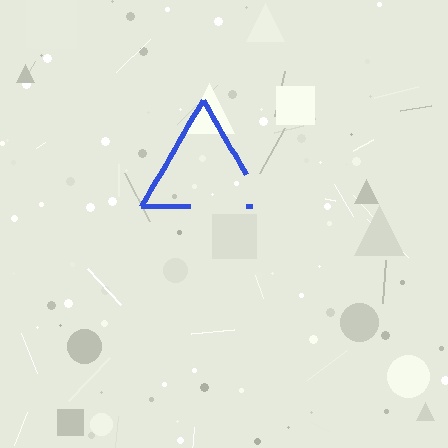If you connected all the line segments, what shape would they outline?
They would outline a triangle.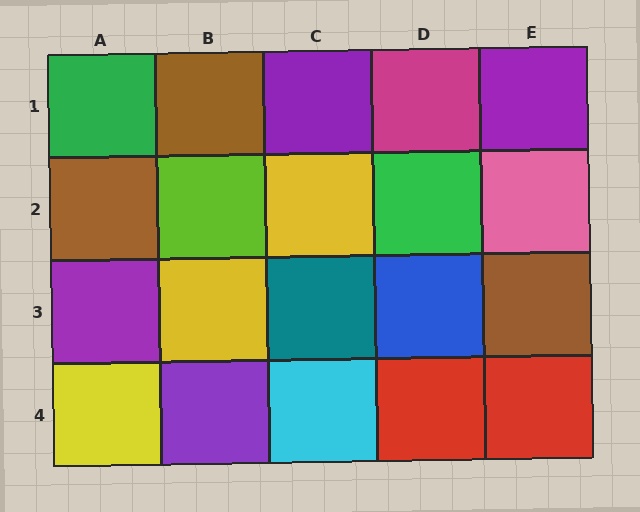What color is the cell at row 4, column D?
Red.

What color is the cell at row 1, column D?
Magenta.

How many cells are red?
2 cells are red.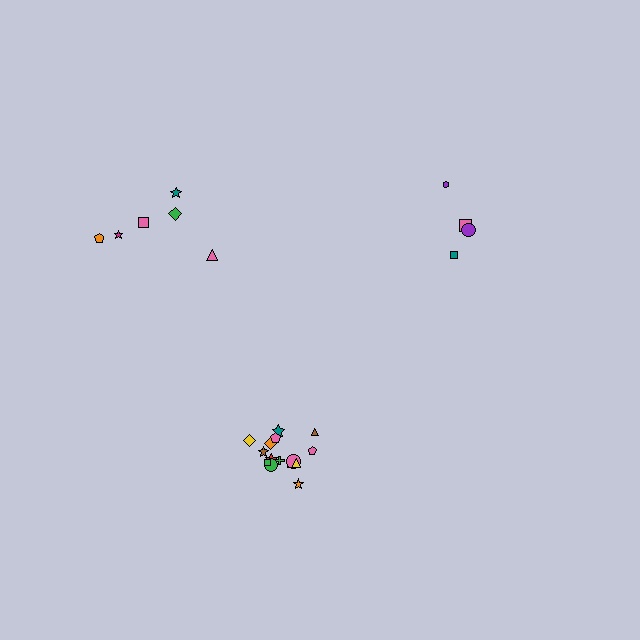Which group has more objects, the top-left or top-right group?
The top-left group.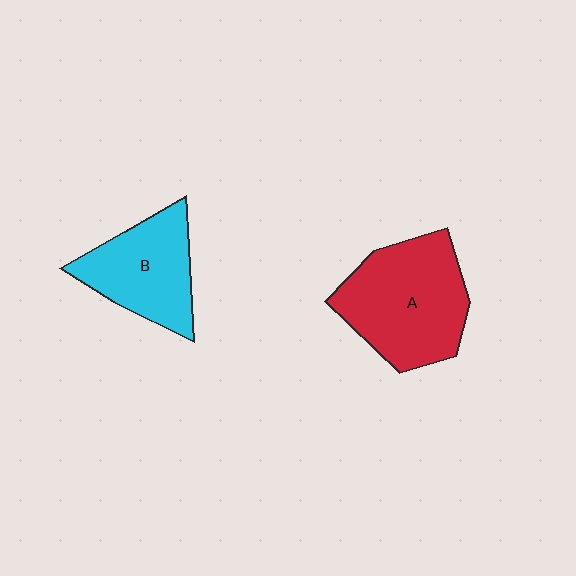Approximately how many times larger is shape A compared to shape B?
Approximately 1.3 times.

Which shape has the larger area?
Shape A (red).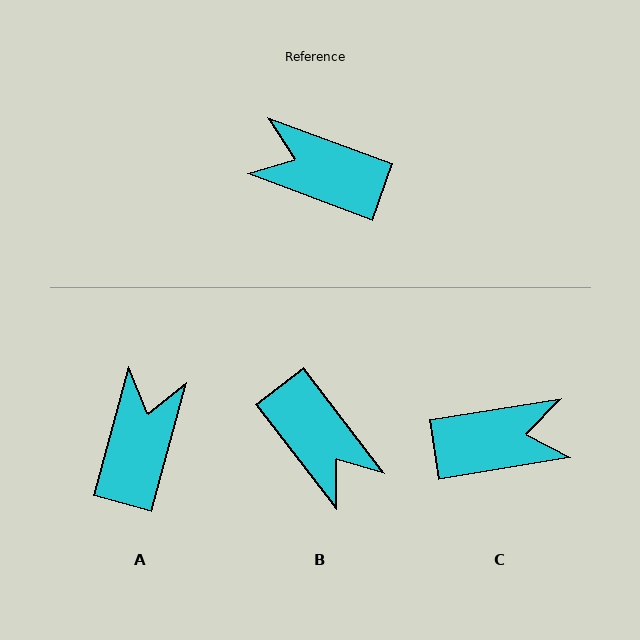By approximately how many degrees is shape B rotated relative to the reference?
Approximately 148 degrees counter-clockwise.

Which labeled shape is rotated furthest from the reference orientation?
C, about 150 degrees away.